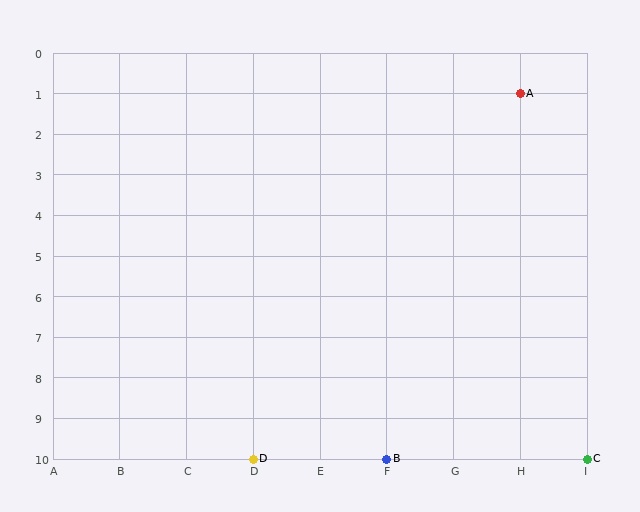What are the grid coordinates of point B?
Point B is at grid coordinates (F, 10).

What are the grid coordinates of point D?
Point D is at grid coordinates (D, 10).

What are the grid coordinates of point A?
Point A is at grid coordinates (H, 1).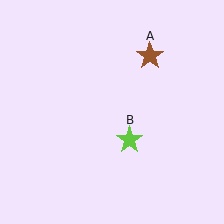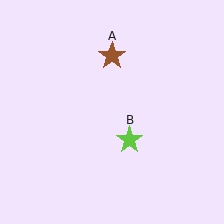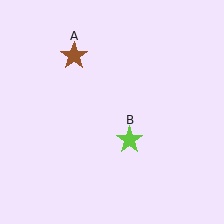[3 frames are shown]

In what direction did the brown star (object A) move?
The brown star (object A) moved left.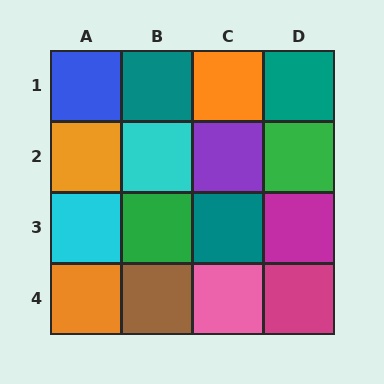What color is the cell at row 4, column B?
Brown.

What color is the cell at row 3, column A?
Cyan.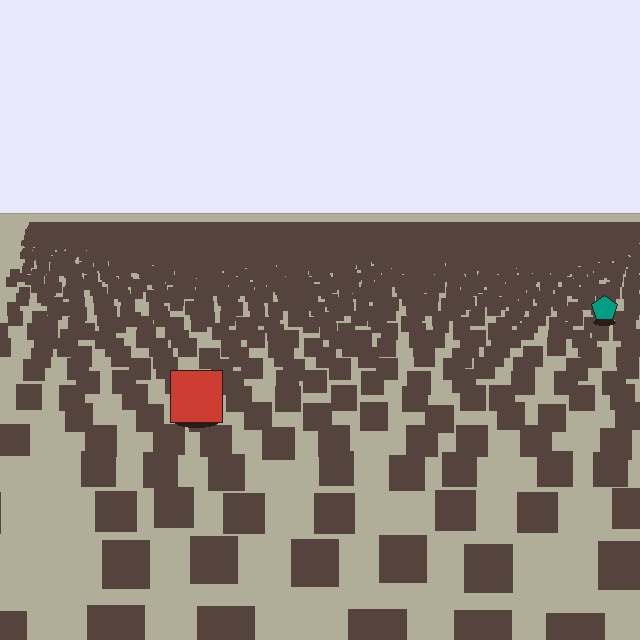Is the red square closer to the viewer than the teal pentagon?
Yes. The red square is closer — you can tell from the texture gradient: the ground texture is coarser near it.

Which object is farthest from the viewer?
The teal pentagon is farthest from the viewer. It appears smaller and the ground texture around it is denser.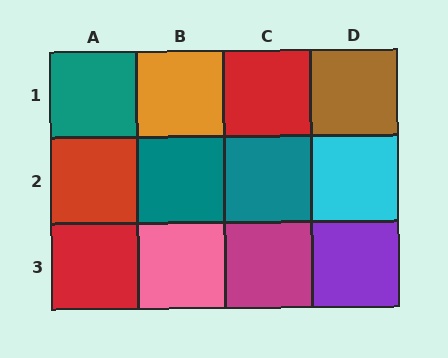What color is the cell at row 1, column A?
Teal.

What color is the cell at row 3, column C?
Magenta.